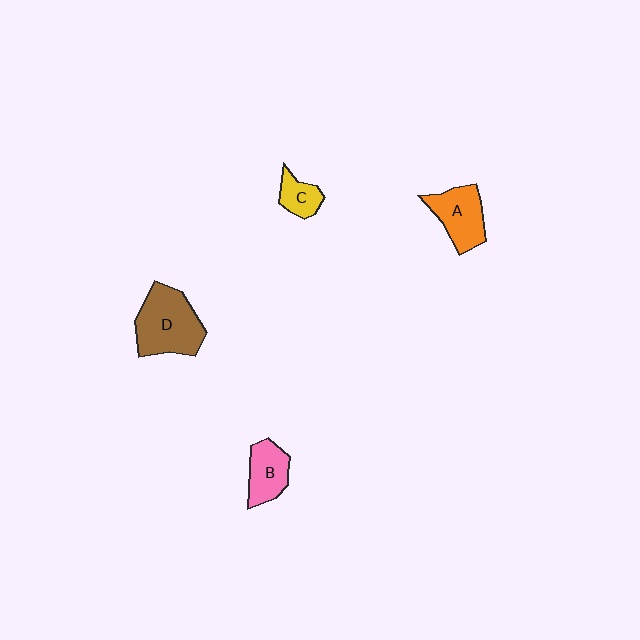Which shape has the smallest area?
Shape C (yellow).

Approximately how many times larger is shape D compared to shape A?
Approximately 1.4 times.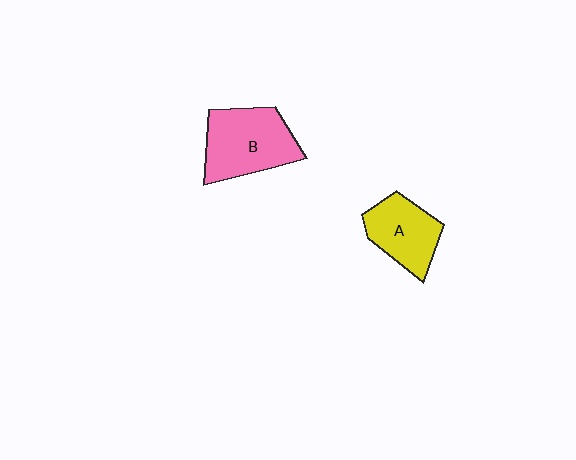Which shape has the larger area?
Shape B (pink).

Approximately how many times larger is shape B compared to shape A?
Approximately 1.3 times.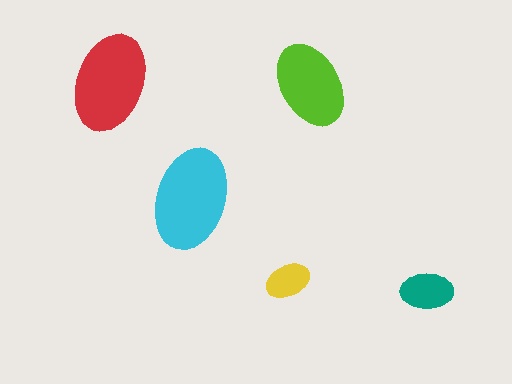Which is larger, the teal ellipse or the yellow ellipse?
The teal one.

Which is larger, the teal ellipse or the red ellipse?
The red one.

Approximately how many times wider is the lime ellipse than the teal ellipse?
About 1.5 times wider.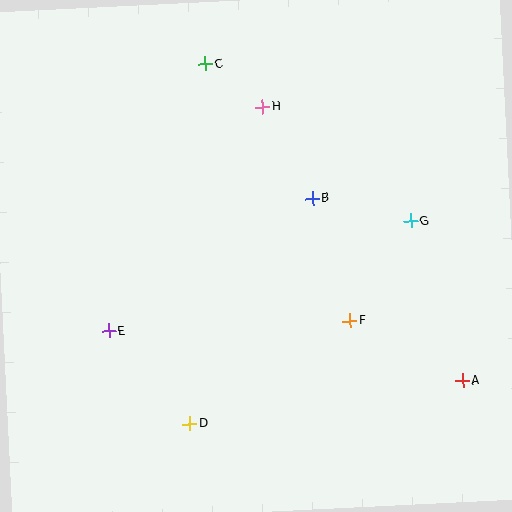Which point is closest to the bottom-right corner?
Point A is closest to the bottom-right corner.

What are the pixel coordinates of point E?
Point E is at (109, 331).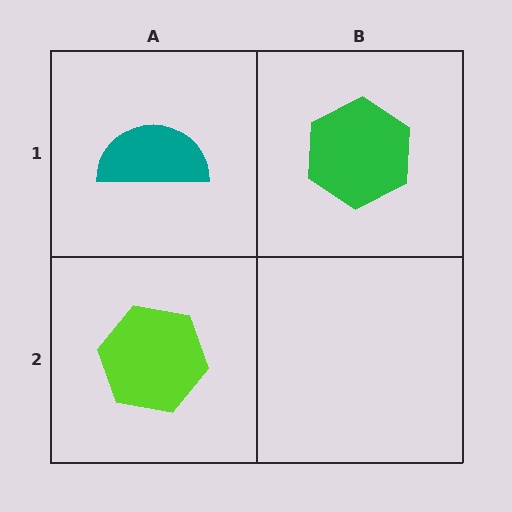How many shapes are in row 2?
1 shape.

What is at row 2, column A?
A lime hexagon.